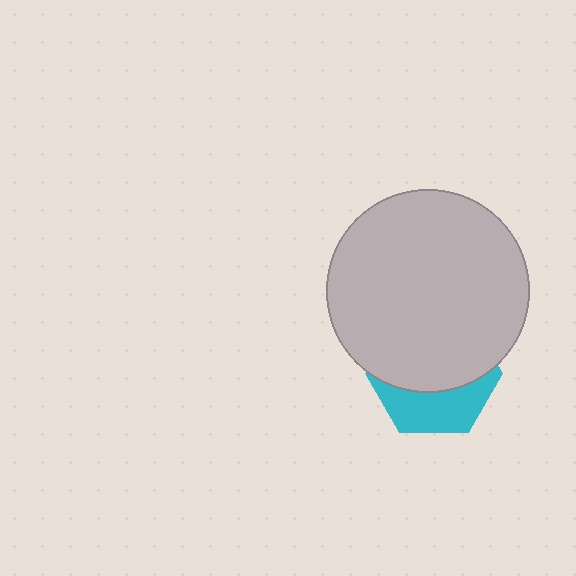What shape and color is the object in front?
The object in front is a light gray circle.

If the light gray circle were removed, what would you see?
You would see the complete cyan hexagon.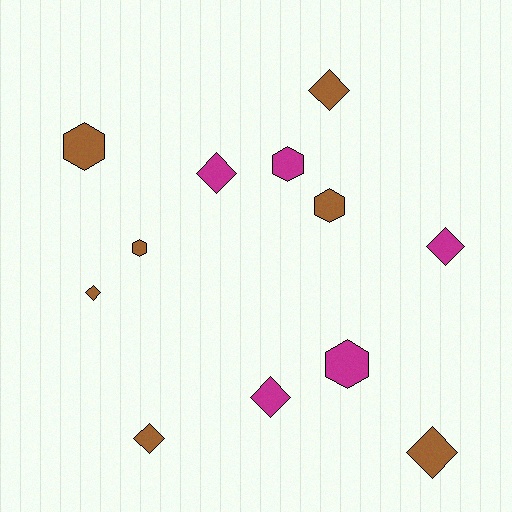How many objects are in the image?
There are 12 objects.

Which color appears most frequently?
Brown, with 7 objects.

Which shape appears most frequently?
Diamond, with 7 objects.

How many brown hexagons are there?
There are 3 brown hexagons.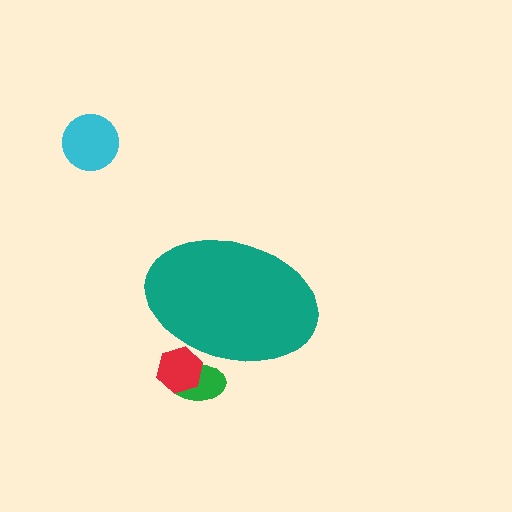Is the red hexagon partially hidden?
Yes, the red hexagon is partially hidden behind the teal ellipse.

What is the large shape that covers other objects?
A teal ellipse.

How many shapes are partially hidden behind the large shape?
2 shapes are partially hidden.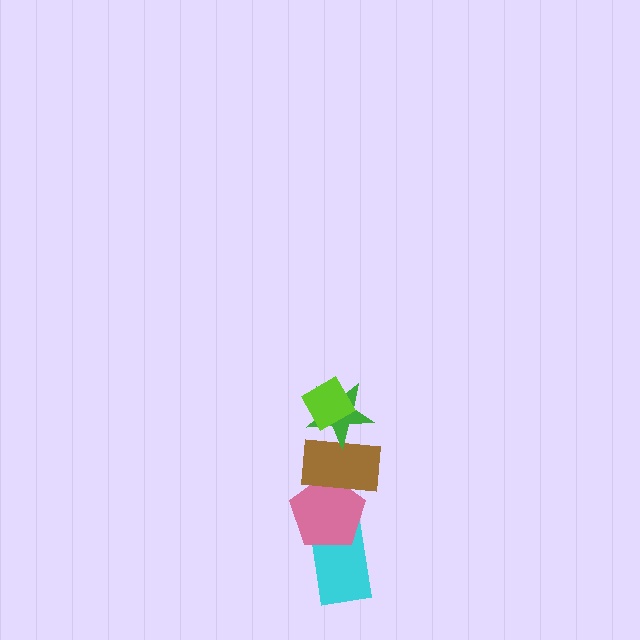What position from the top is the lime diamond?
The lime diamond is 1st from the top.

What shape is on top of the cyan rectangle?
The pink pentagon is on top of the cyan rectangle.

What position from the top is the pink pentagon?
The pink pentagon is 4th from the top.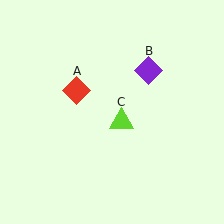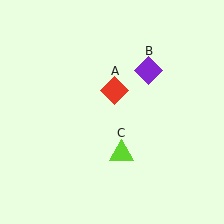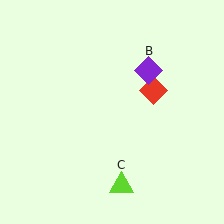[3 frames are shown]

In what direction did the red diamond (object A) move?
The red diamond (object A) moved right.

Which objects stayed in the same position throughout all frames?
Purple diamond (object B) remained stationary.